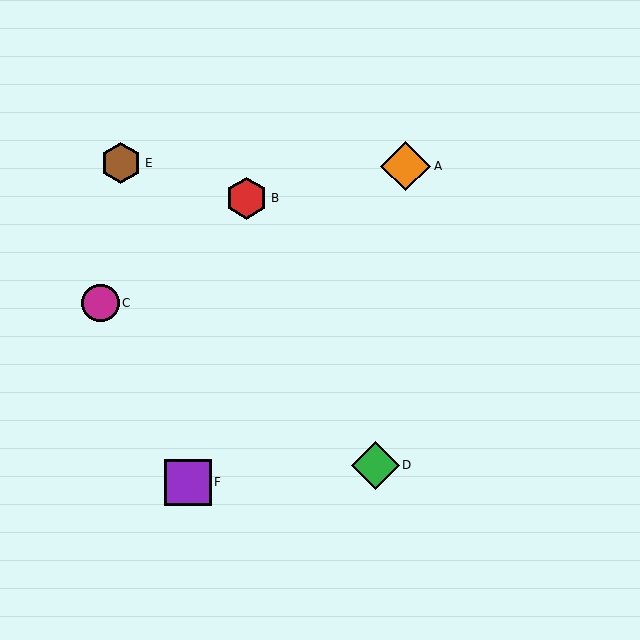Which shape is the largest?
The orange diamond (labeled A) is the largest.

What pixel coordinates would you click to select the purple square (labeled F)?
Click at (188, 482) to select the purple square F.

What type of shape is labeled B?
Shape B is a red hexagon.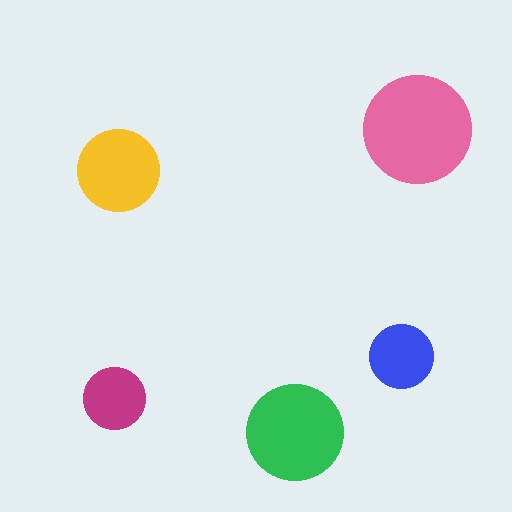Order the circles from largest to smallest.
the pink one, the green one, the yellow one, the blue one, the magenta one.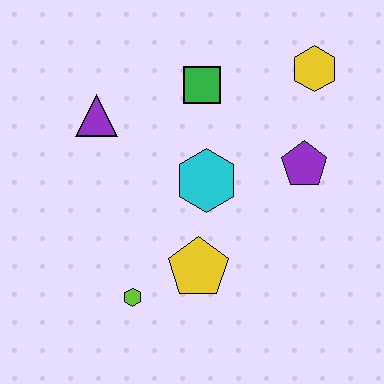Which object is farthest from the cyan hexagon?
The yellow hexagon is farthest from the cyan hexagon.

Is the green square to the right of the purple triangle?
Yes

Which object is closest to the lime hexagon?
The yellow pentagon is closest to the lime hexagon.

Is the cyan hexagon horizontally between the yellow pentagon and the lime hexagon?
No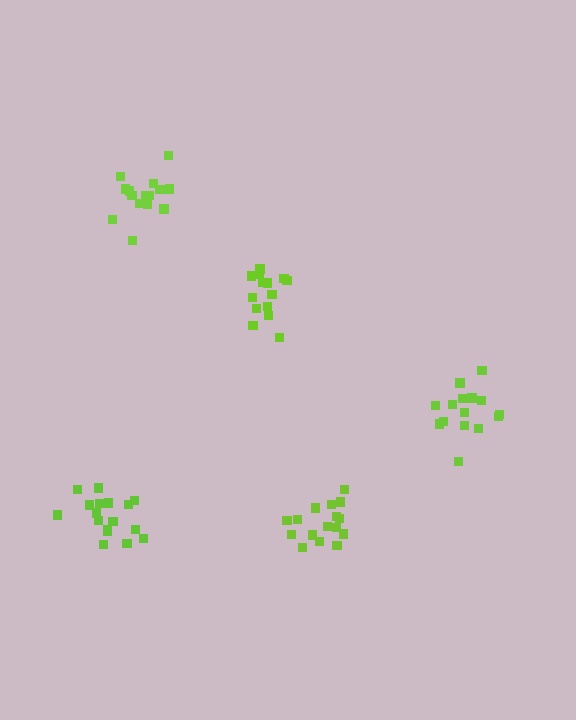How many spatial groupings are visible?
There are 5 spatial groupings.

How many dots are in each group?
Group 1: 16 dots, Group 2: 15 dots, Group 3: 15 dots, Group 4: 17 dots, Group 5: 15 dots (78 total).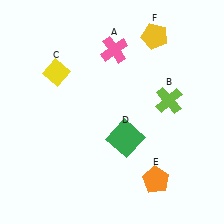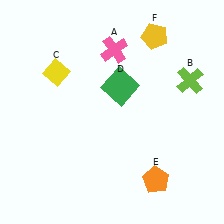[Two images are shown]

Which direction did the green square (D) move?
The green square (D) moved up.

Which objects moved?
The objects that moved are: the lime cross (B), the green square (D).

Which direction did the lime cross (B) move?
The lime cross (B) moved right.